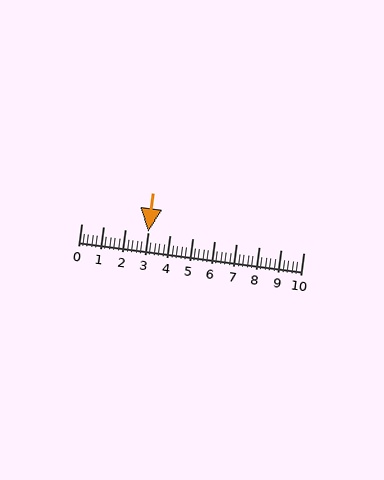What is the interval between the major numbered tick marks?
The major tick marks are spaced 1 units apart.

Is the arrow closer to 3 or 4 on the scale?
The arrow is closer to 3.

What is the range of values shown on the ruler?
The ruler shows values from 0 to 10.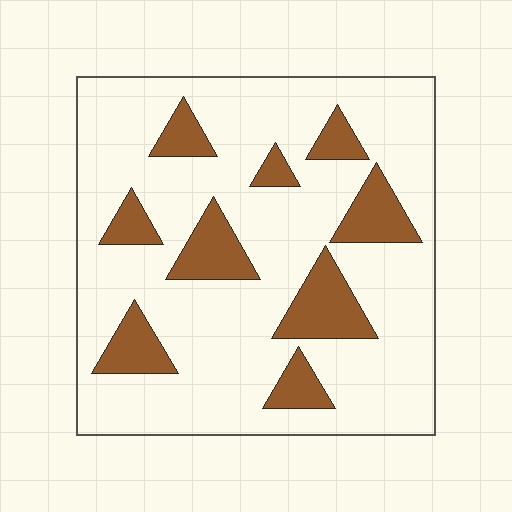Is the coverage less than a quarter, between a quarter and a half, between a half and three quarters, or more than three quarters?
Less than a quarter.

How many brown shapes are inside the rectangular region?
9.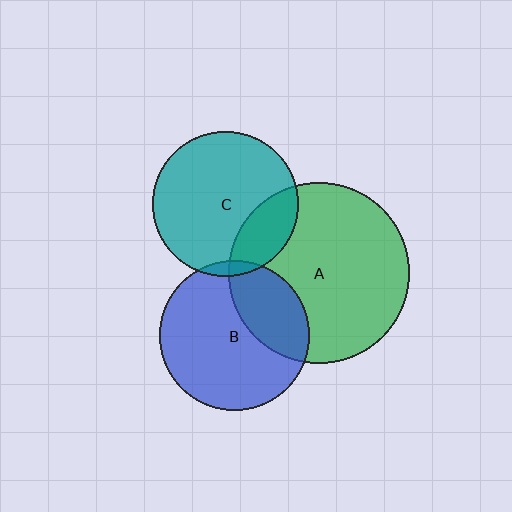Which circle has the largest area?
Circle A (green).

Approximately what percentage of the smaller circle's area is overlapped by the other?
Approximately 5%.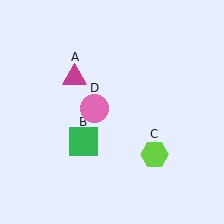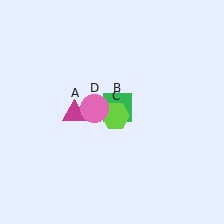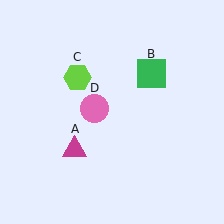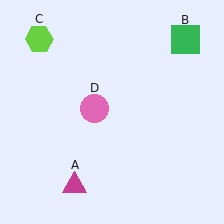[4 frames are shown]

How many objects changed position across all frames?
3 objects changed position: magenta triangle (object A), green square (object B), lime hexagon (object C).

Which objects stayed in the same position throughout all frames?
Pink circle (object D) remained stationary.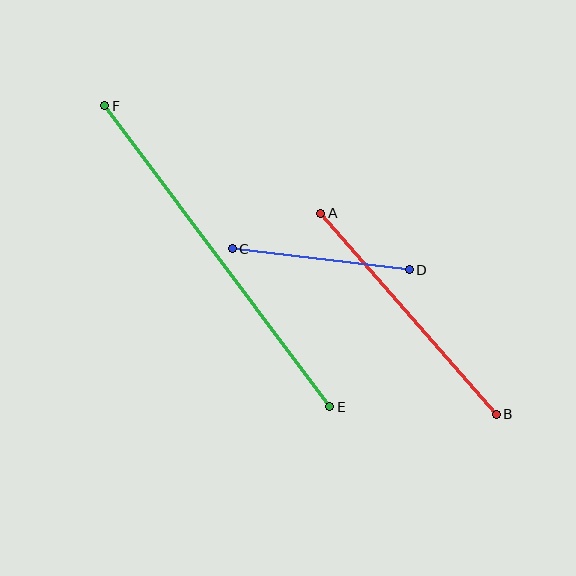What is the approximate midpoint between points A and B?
The midpoint is at approximately (408, 314) pixels.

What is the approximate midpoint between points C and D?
The midpoint is at approximately (321, 259) pixels.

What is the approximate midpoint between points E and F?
The midpoint is at approximately (217, 256) pixels.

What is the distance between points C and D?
The distance is approximately 178 pixels.